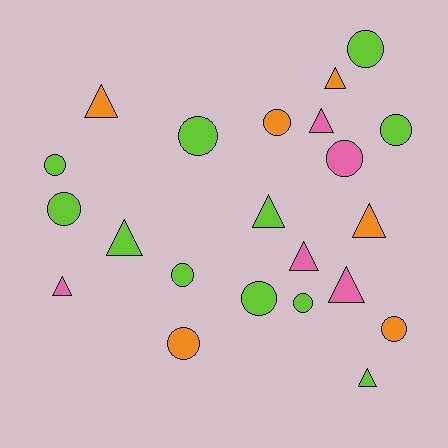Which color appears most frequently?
Lime, with 11 objects.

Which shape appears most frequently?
Circle, with 12 objects.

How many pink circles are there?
There is 1 pink circle.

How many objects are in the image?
There are 22 objects.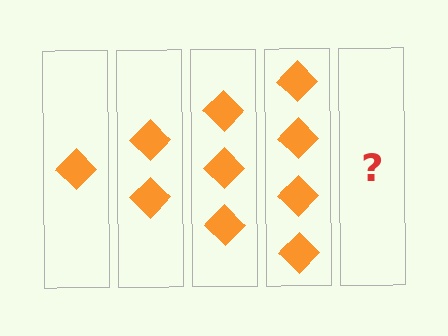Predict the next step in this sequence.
The next step is 5 diamonds.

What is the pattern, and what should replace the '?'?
The pattern is that each step adds one more diamond. The '?' should be 5 diamonds.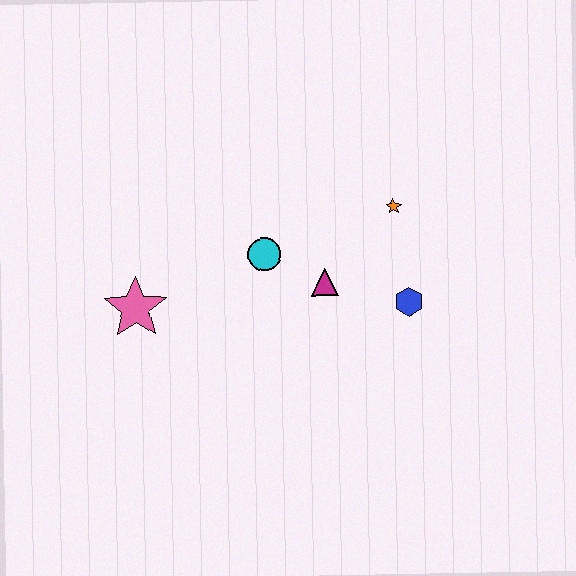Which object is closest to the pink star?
The cyan circle is closest to the pink star.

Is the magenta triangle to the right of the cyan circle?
Yes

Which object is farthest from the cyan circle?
The blue hexagon is farthest from the cyan circle.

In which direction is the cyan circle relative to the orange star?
The cyan circle is to the left of the orange star.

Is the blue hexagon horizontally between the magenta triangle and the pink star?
No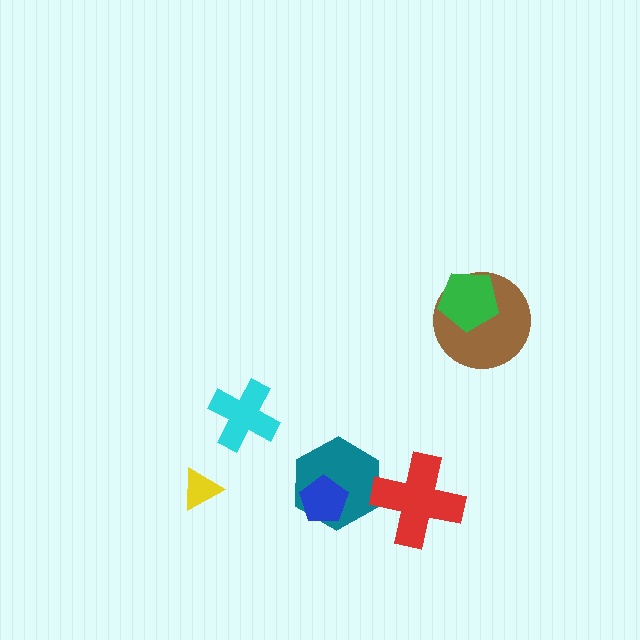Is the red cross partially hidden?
No, no other shape covers it.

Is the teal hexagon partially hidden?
Yes, it is partially covered by another shape.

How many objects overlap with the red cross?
1 object overlaps with the red cross.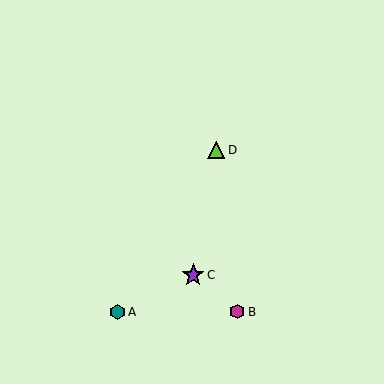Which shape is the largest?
The purple star (labeled C) is the largest.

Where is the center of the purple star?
The center of the purple star is at (193, 275).